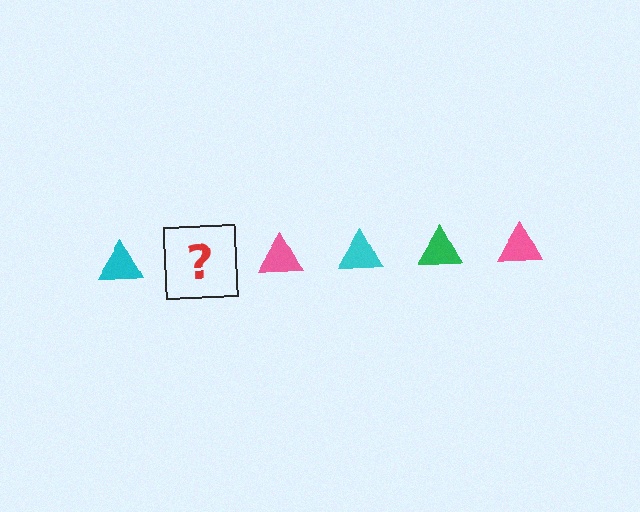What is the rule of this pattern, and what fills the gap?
The rule is that the pattern cycles through cyan, green, pink triangles. The gap should be filled with a green triangle.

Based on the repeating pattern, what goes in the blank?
The blank should be a green triangle.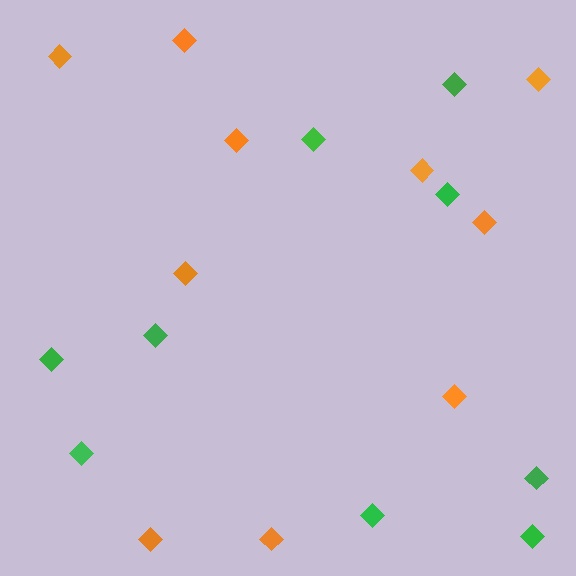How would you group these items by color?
There are 2 groups: one group of orange diamonds (10) and one group of green diamonds (9).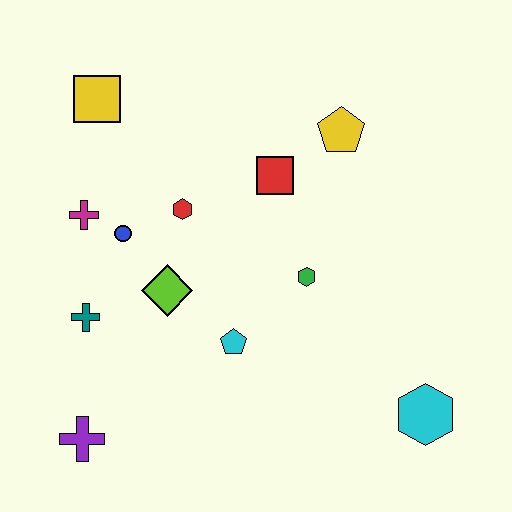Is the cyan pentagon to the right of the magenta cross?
Yes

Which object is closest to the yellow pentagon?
The red square is closest to the yellow pentagon.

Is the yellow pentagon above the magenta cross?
Yes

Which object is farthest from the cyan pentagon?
The yellow square is farthest from the cyan pentagon.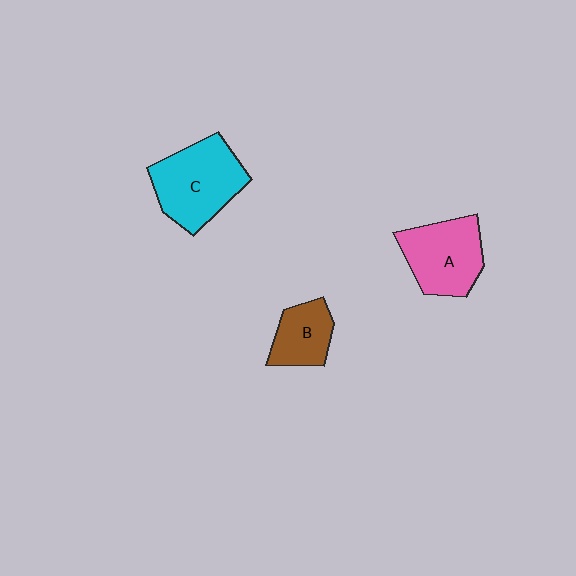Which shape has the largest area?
Shape C (cyan).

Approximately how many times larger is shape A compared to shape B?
Approximately 1.6 times.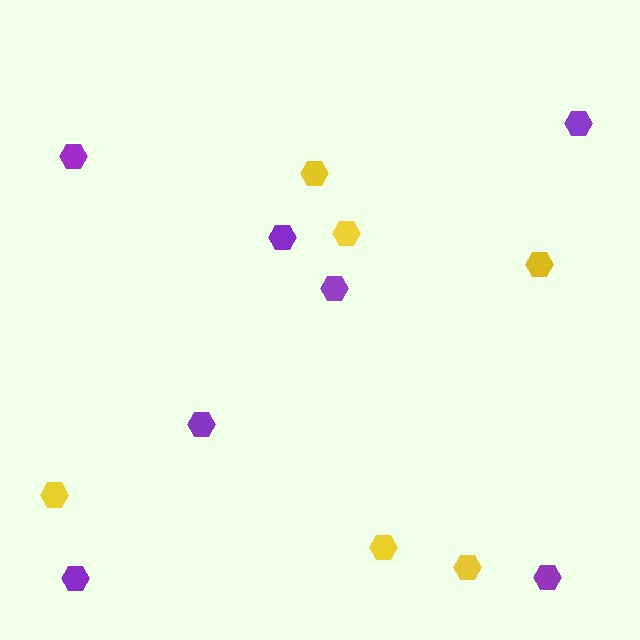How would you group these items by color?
There are 2 groups: one group of purple hexagons (7) and one group of yellow hexagons (6).